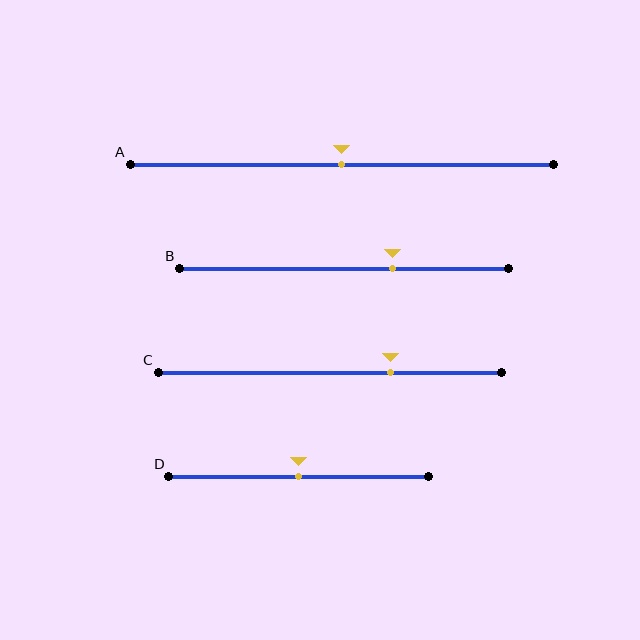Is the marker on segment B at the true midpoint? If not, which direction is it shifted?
No, the marker on segment B is shifted to the right by about 15% of the segment length.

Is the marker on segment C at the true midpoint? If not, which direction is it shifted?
No, the marker on segment C is shifted to the right by about 18% of the segment length.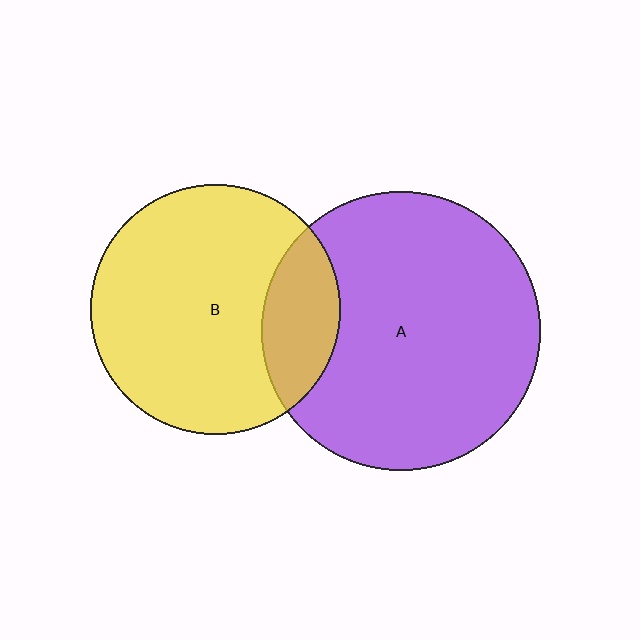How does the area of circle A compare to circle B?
Approximately 1.2 times.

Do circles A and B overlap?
Yes.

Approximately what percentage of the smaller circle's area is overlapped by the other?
Approximately 20%.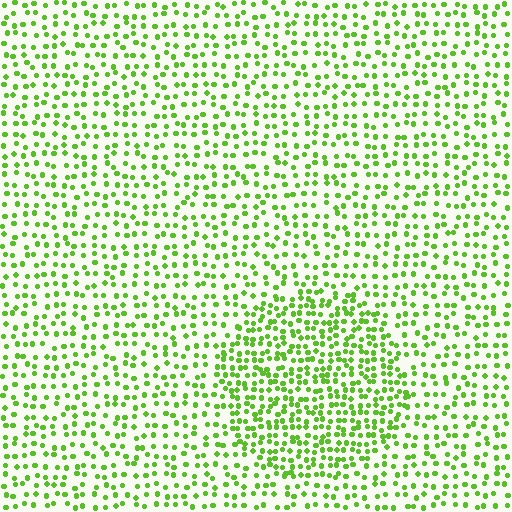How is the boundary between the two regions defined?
The boundary is defined by a change in element density (approximately 1.7x ratio). All elements are the same color, size, and shape.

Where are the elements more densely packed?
The elements are more densely packed inside the circle boundary.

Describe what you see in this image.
The image contains small lime elements arranged at two different densities. A circle-shaped region is visible where the elements are more densely packed than the surrounding area.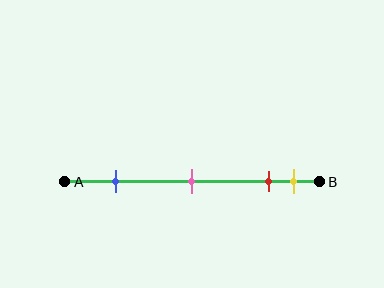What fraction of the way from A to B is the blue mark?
The blue mark is approximately 20% (0.2) of the way from A to B.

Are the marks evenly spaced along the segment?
No, the marks are not evenly spaced.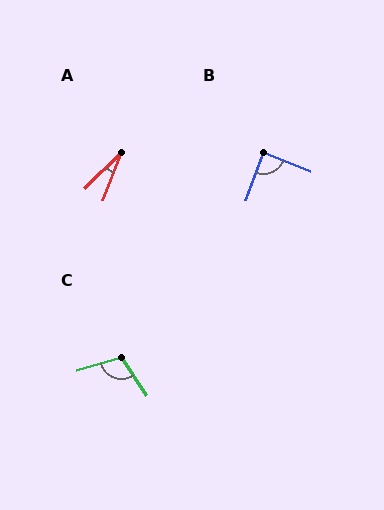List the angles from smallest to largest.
A (24°), B (88°), C (107°).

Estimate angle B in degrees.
Approximately 88 degrees.